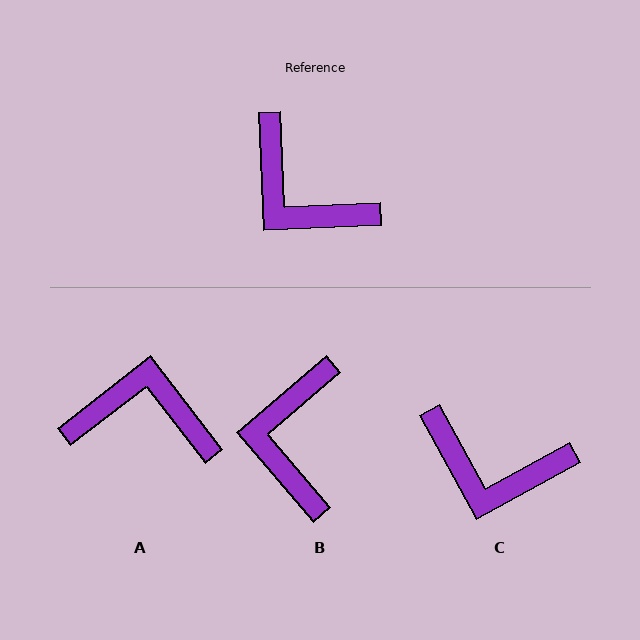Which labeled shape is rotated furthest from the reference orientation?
A, about 145 degrees away.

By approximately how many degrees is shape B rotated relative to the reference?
Approximately 52 degrees clockwise.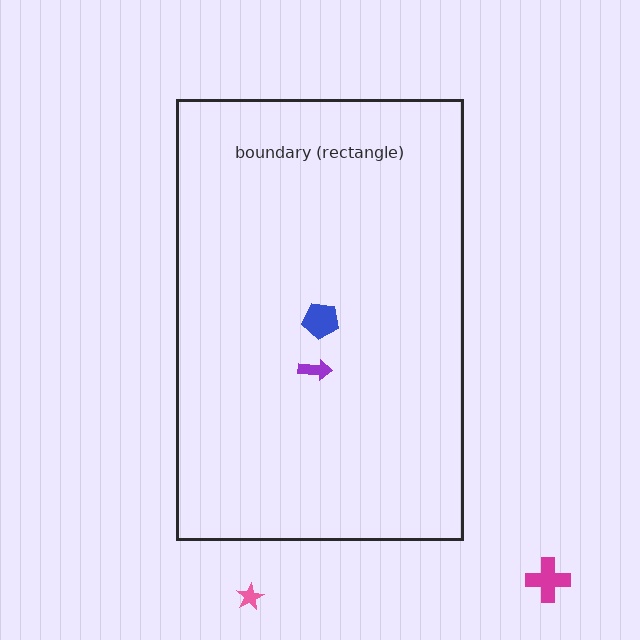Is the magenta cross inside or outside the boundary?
Outside.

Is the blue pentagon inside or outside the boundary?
Inside.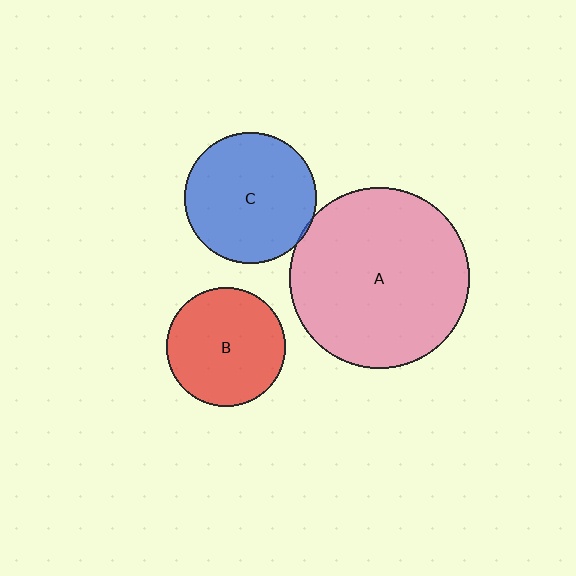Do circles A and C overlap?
Yes.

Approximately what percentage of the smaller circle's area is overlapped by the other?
Approximately 5%.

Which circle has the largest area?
Circle A (pink).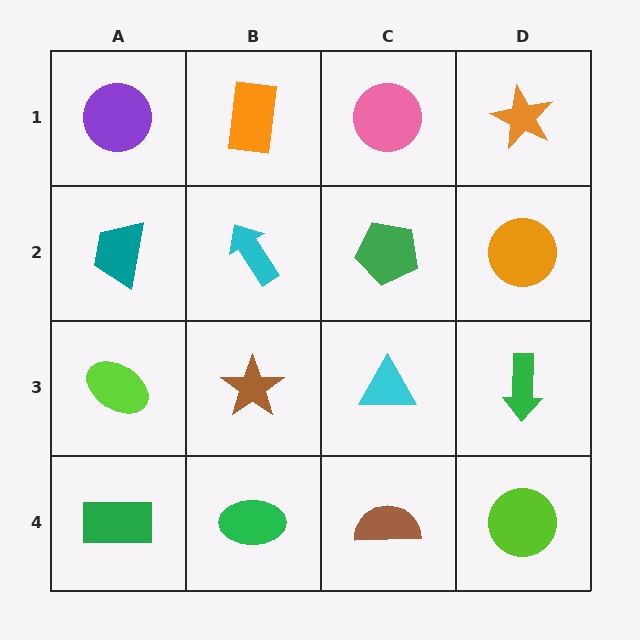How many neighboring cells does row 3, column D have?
3.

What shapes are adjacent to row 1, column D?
An orange circle (row 2, column D), a pink circle (row 1, column C).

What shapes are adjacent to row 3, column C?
A green pentagon (row 2, column C), a brown semicircle (row 4, column C), a brown star (row 3, column B), a green arrow (row 3, column D).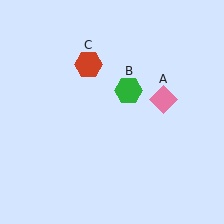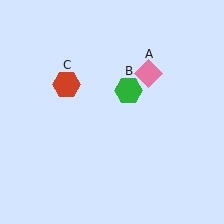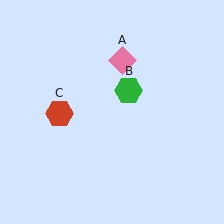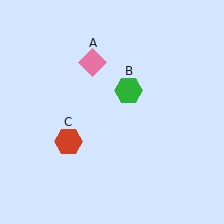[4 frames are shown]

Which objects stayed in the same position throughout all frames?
Green hexagon (object B) remained stationary.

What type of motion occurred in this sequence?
The pink diamond (object A), red hexagon (object C) rotated counterclockwise around the center of the scene.